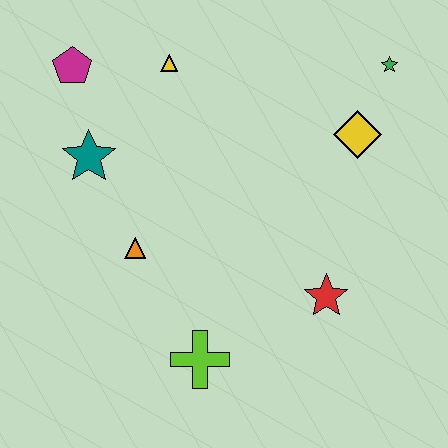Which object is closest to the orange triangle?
The teal star is closest to the orange triangle.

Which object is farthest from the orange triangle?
The green star is farthest from the orange triangle.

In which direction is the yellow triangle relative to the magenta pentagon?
The yellow triangle is to the right of the magenta pentagon.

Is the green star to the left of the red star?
No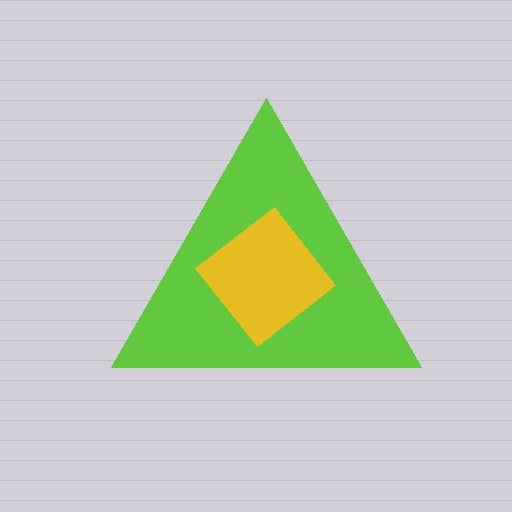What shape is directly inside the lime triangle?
The yellow diamond.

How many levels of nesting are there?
2.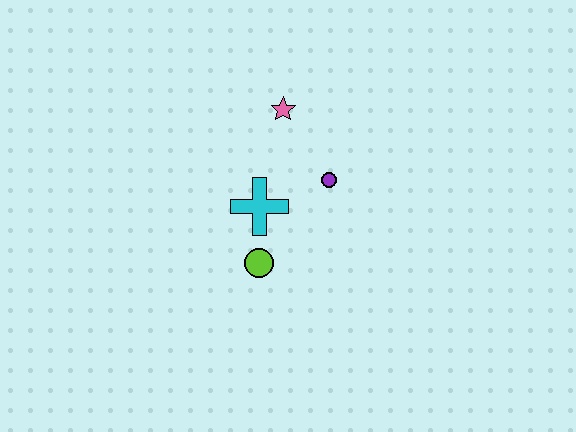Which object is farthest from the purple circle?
The lime circle is farthest from the purple circle.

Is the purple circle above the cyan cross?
Yes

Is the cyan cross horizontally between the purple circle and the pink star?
No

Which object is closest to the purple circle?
The cyan cross is closest to the purple circle.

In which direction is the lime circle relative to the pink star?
The lime circle is below the pink star.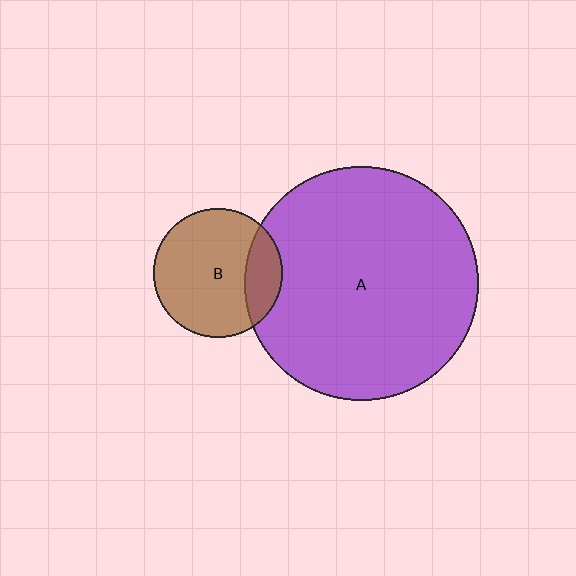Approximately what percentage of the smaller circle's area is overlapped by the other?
Approximately 20%.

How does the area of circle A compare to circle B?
Approximately 3.3 times.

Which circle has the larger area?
Circle A (purple).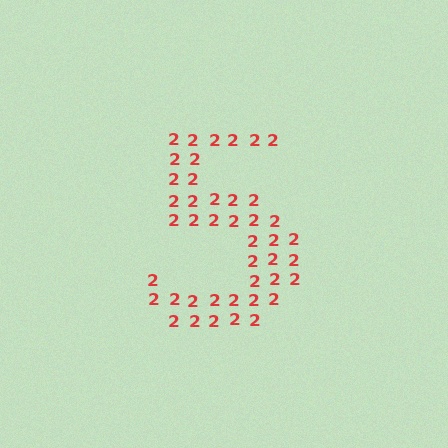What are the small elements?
The small elements are digit 2's.